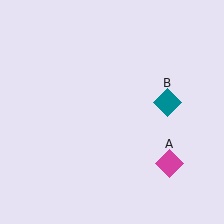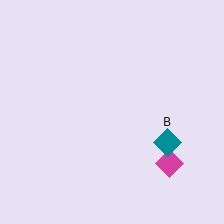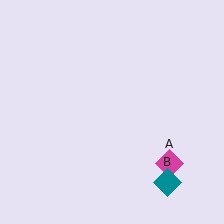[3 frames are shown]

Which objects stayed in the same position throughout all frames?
Magenta diamond (object A) remained stationary.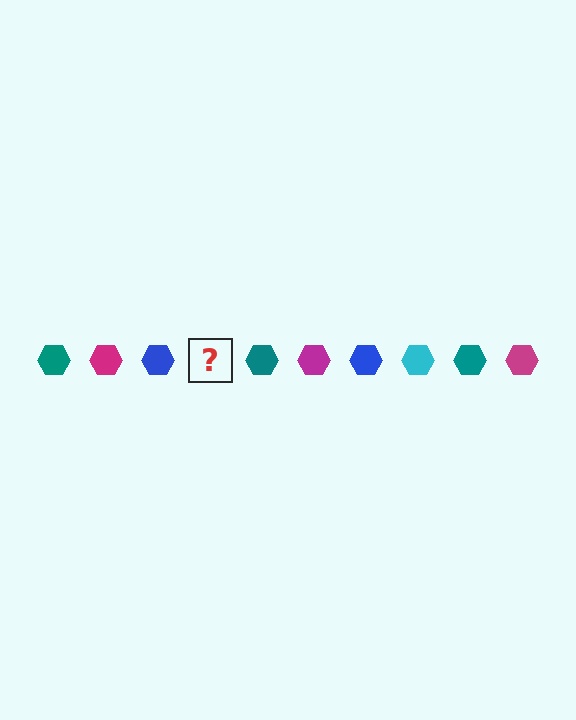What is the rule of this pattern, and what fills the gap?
The rule is that the pattern cycles through teal, magenta, blue, cyan hexagons. The gap should be filled with a cyan hexagon.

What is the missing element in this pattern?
The missing element is a cyan hexagon.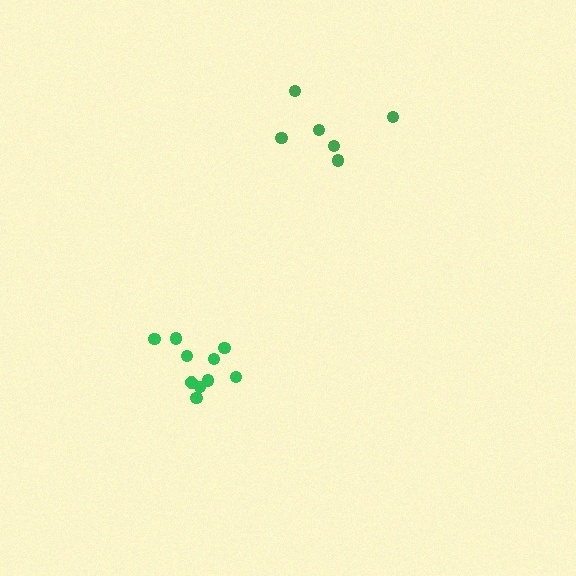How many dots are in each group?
Group 1: 6 dots, Group 2: 10 dots (16 total).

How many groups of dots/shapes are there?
There are 2 groups.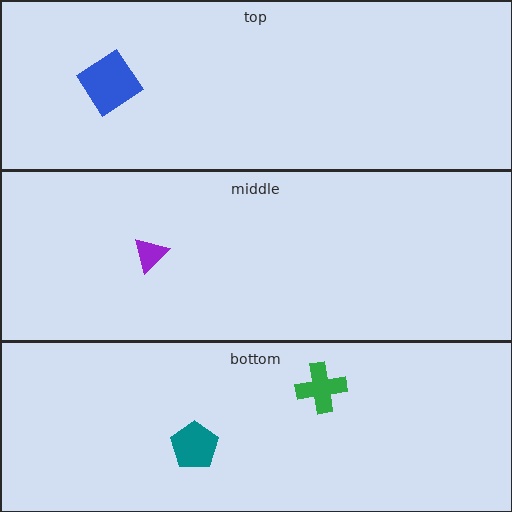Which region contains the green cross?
The bottom region.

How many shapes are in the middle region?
1.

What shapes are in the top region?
The blue diamond.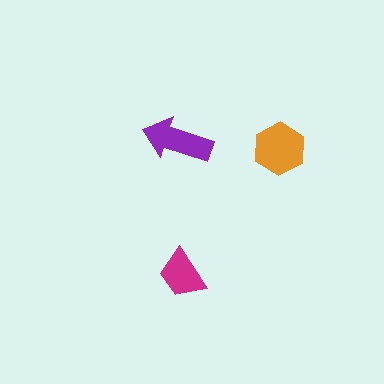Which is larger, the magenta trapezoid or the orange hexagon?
The orange hexagon.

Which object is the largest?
The orange hexagon.